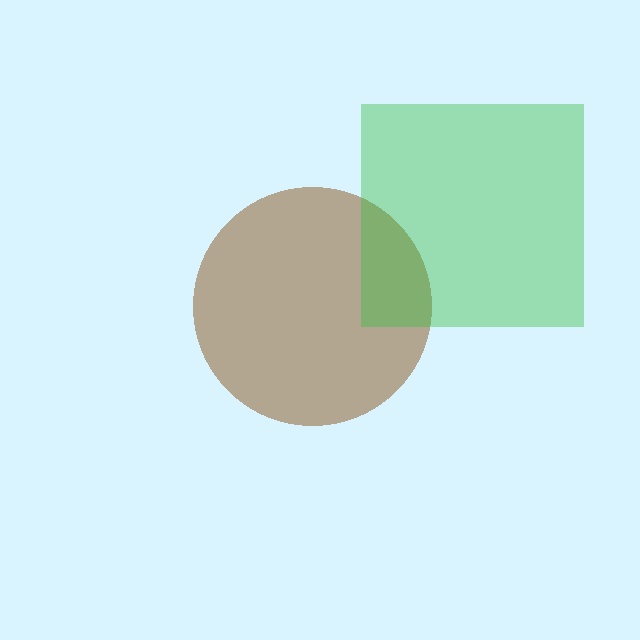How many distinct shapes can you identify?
There are 2 distinct shapes: a brown circle, a green square.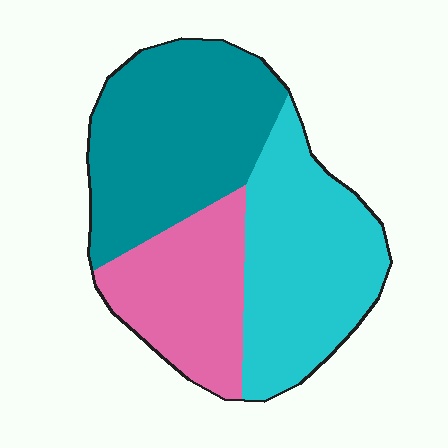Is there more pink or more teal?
Teal.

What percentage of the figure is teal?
Teal covers 39% of the figure.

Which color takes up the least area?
Pink, at roughly 25%.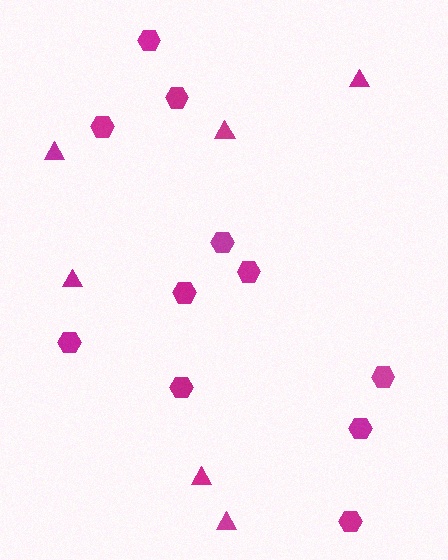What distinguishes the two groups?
There are 2 groups: one group of triangles (6) and one group of hexagons (11).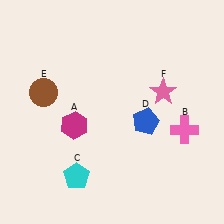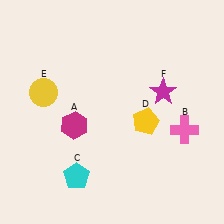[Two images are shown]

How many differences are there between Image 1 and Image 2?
There are 3 differences between the two images.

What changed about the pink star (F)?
In Image 1, F is pink. In Image 2, it changed to magenta.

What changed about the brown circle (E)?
In Image 1, E is brown. In Image 2, it changed to yellow.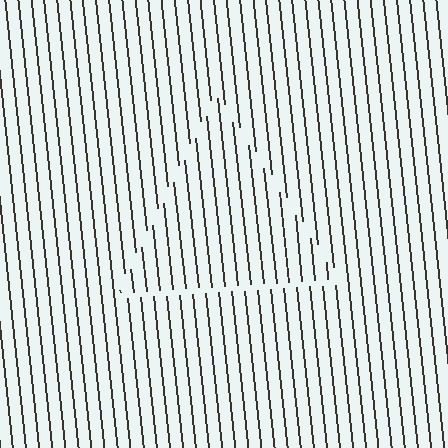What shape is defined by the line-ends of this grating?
An illusory triangle. The interior of the shape contains the same grating, shifted by half a period — the contour is defined by the phase discontinuity where line-ends from the inner and outer gratings abut.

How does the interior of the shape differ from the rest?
The interior of the shape contains the same grating, shifted by half a period — the contour is defined by the phase discontinuity where line-ends from the inner and outer gratings abut.